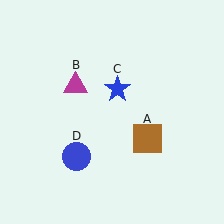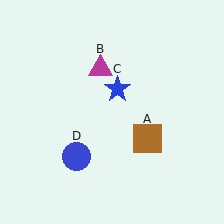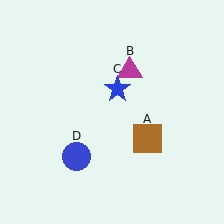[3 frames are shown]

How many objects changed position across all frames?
1 object changed position: magenta triangle (object B).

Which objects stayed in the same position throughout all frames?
Brown square (object A) and blue star (object C) and blue circle (object D) remained stationary.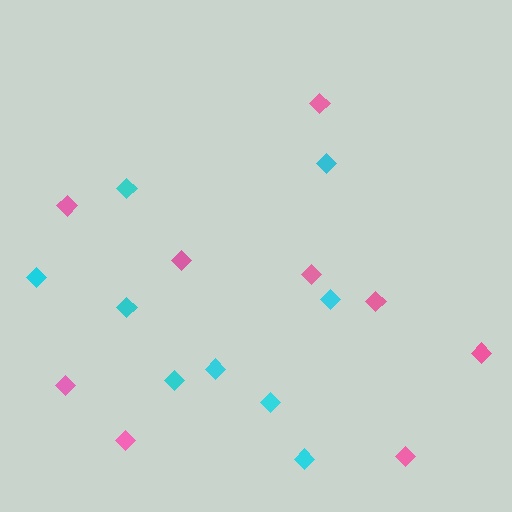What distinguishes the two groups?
There are 2 groups: one group of pink diamonds (9) and one group of cyan diamonds (9).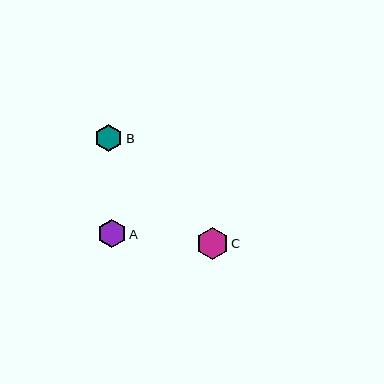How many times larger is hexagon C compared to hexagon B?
Hexagon C is approximately 1.2 times the size of hexagon B.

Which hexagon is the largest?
Hexagon C is the largest with a size of approximately 32 pixels.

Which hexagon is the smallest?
Hexagon B is the smallest with a size of approximately 28 pixels.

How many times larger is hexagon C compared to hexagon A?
Hexagon C is approximately 1.1 times the size of hexagon A.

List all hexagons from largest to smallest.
From largest to smallest: C, A, B.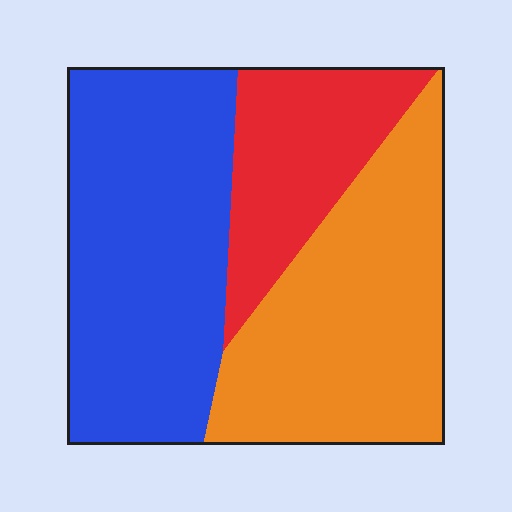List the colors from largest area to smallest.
From largest to smallest: blue, orange, red.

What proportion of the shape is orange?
Orange covers 38% of the shape.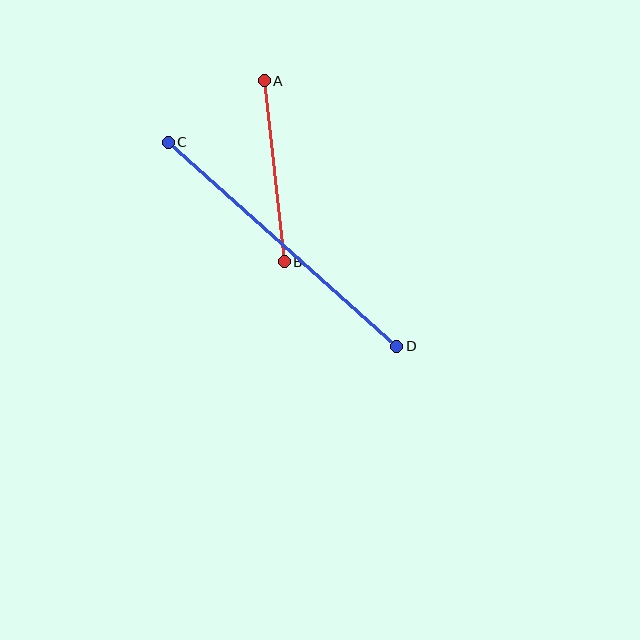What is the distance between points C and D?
The distance is approximately 306 pixels.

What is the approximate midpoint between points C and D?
The midpoint is at approximately (283, 244) pixels.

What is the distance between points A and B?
The distance is approximately 182 pixels.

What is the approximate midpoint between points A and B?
The midpoint is at approximately (274, 171) pixels.